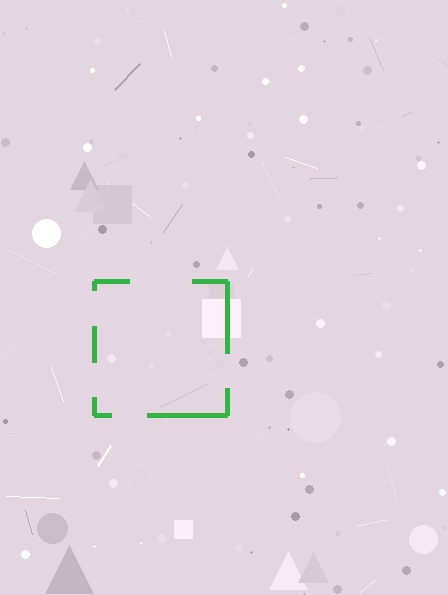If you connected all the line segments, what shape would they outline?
They would outline a square.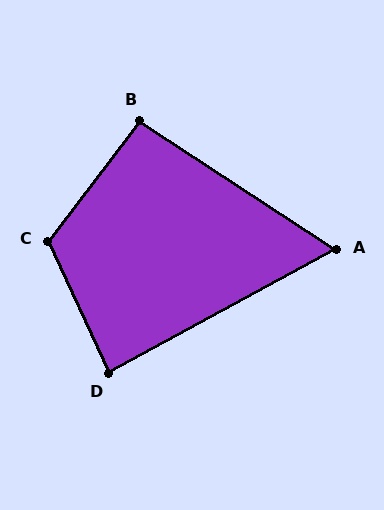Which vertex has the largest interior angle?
C, at approximately 118 degrees.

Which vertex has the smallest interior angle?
A, at approximately 62 degrees.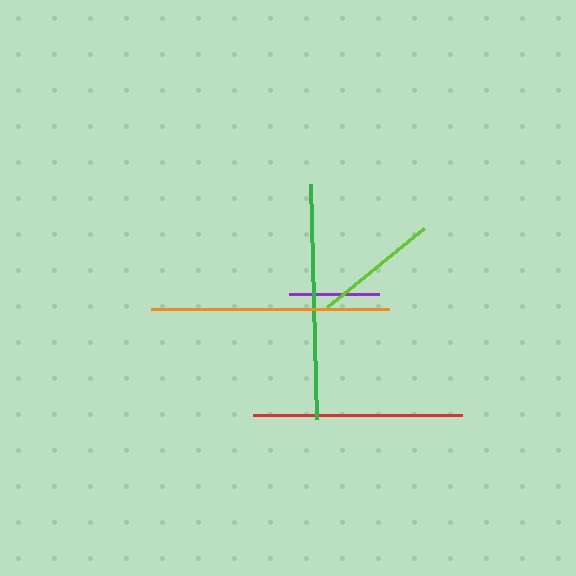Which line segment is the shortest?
The purple line is the shortest at approximately 91 pixels.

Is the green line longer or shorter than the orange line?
The orange line is longer than the green line.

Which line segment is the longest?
The orange line is the longest at approximately 238 pixels.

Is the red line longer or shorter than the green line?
The green line is longer than the red line.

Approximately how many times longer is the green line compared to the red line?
The green line is approximately 1.1 times the length of the red line.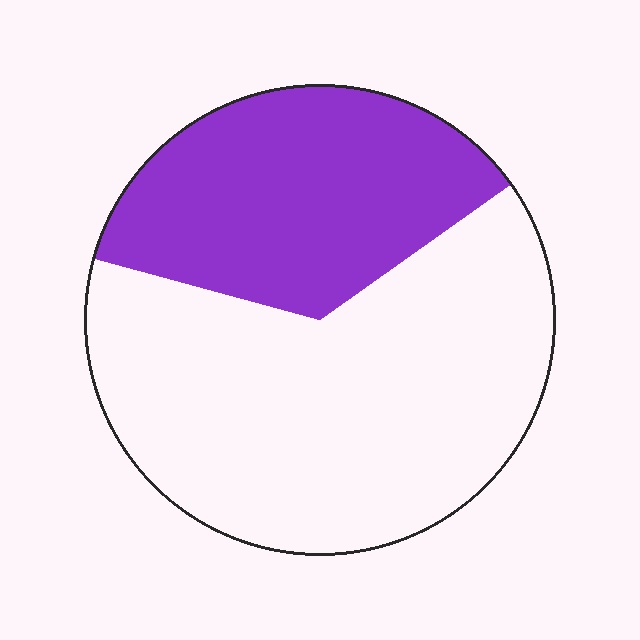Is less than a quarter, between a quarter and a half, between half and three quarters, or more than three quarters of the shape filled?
Between a quarter and a half.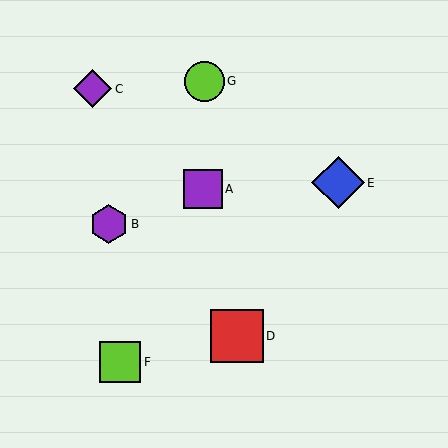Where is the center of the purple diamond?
The center of the purple diamond is at (92, 89).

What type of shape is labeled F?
Shape F is a lime square.